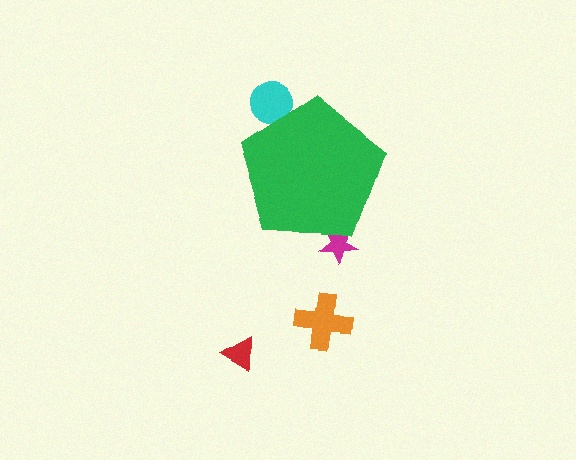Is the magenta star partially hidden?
Yes, the magenta star is partially hidden behind the green pentagon.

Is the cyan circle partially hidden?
Yes, the cyan circle is partially hidden behind the green pentagon.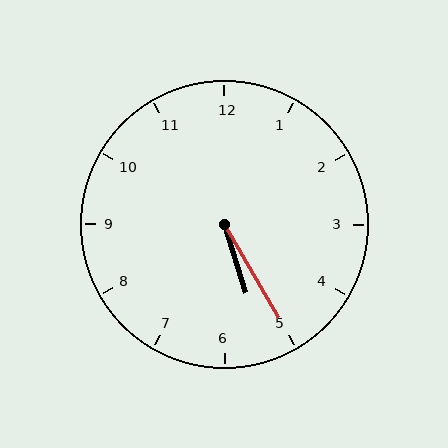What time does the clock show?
5:25.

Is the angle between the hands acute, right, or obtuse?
It is acute.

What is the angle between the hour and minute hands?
Approximately 12 degrees.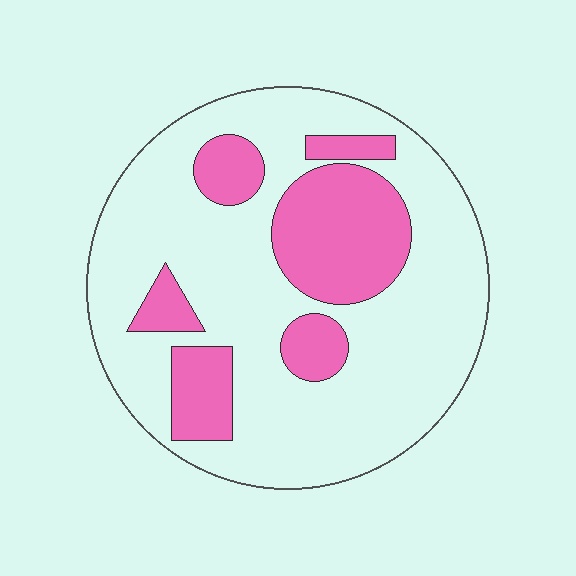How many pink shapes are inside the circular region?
6.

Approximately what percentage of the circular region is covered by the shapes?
Approximately 25%.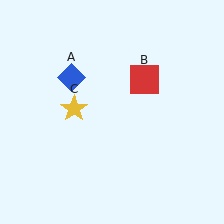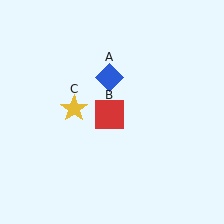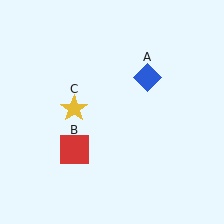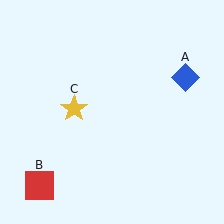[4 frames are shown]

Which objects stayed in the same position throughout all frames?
Yellow star (object C) remained stationary.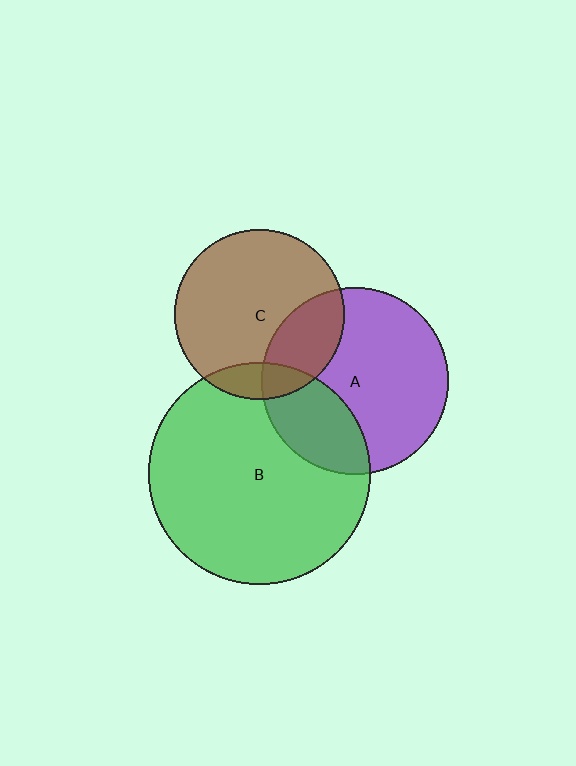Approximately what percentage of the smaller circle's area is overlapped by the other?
Approximately 25%.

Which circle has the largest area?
Circle B (green).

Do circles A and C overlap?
Yes.